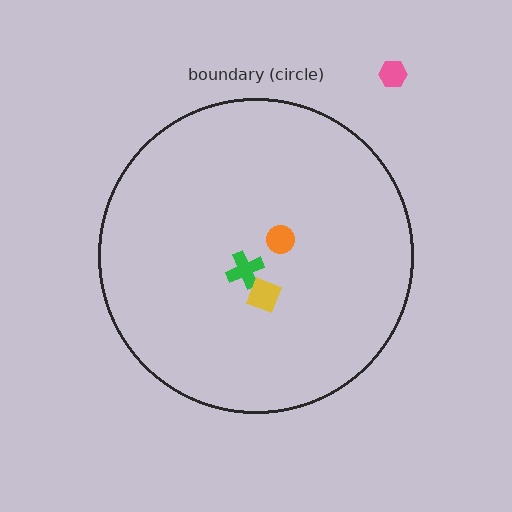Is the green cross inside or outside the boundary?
Inside.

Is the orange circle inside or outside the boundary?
Inside.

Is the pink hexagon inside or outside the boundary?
Outside.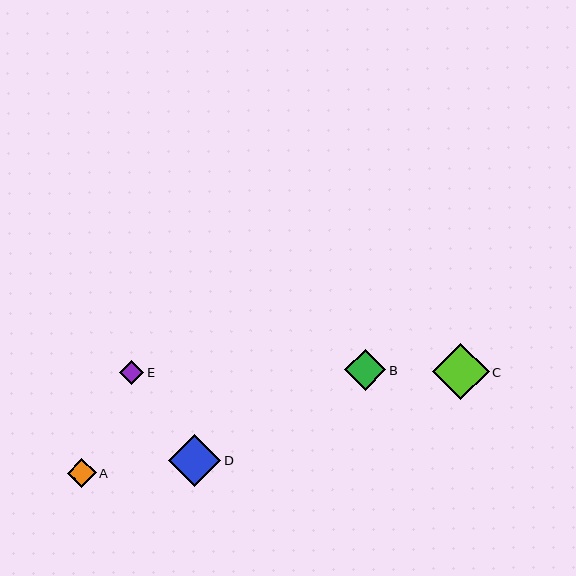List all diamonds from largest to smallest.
From largest to smallest: C, D, B, A, E.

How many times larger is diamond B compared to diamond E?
Diamond B is approximately 1.7 times the size of diamond E.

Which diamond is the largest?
Diamond C is the largest with a size of approximately 57 pixels.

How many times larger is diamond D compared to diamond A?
Diamond D is approximately 1.8 times the size of diamond A.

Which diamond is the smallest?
Diamond E is the smallest with a size of approximately 24 pixels.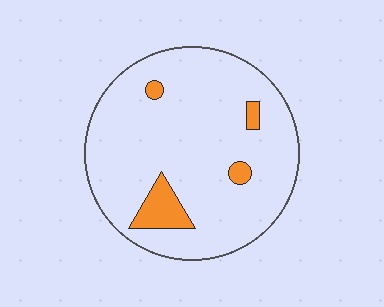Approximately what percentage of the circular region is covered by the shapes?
Approximately 10%.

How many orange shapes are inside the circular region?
4.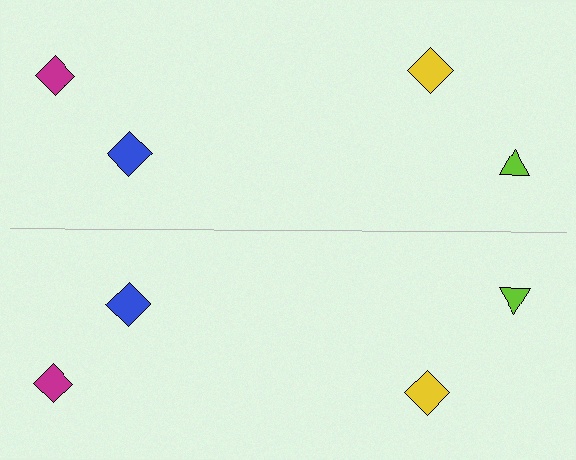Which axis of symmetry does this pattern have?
The pattern has a horizontal axis of symmetry running through the center of the image.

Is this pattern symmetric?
Yes, this pattern has bilateral (reflection) symmetry.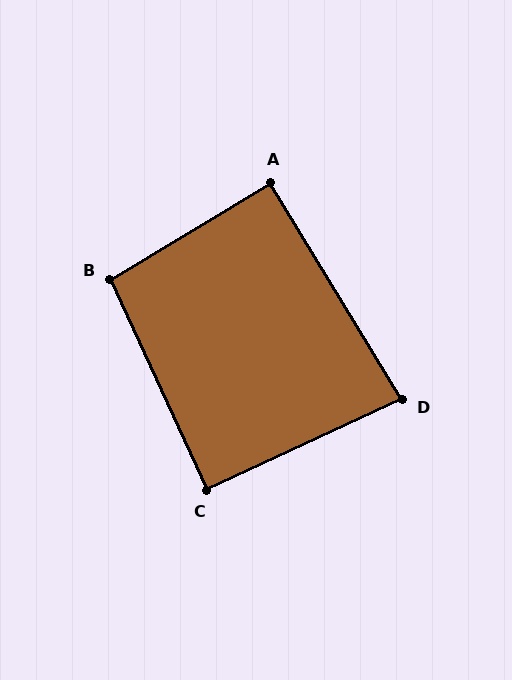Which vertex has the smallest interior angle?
D, at approximately 84 degrees.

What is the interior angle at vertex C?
Approximately 90 degrees (approximately right).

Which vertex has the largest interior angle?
B, at approximately 96 degrees.